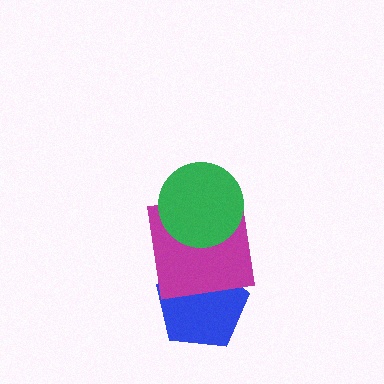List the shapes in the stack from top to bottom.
From top to bottom: the green circle, the magenta square, the blue pentagon.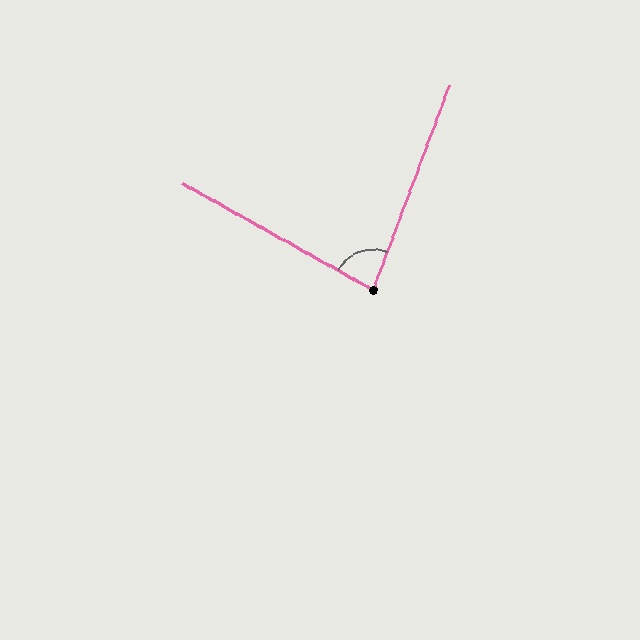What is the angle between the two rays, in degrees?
Approximately 81 degrees.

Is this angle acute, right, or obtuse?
It is acute.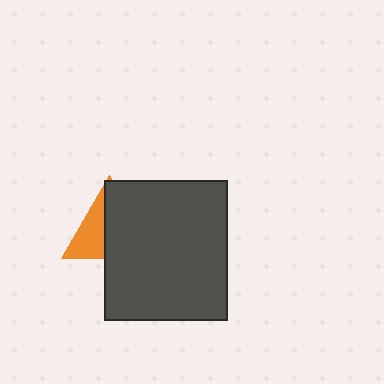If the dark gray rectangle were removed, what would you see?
You would see the complete orange triangle.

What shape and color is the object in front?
The object in front is a dark gray rectangle.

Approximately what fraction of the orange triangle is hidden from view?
Roughly 61% of the orange triangle is hidden behind the dark gray rectangle.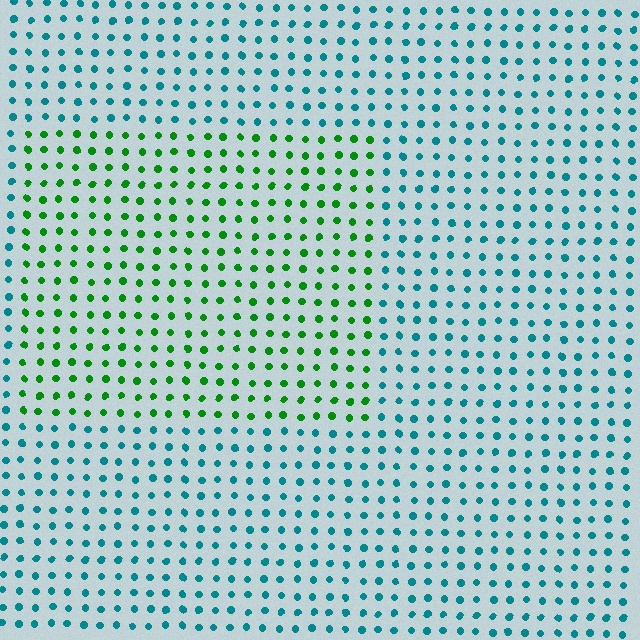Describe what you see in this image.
The image is filled with small teal elements in a uniform arrangement. A rectangle-shaped region is visible where the elements are tinted to a slightly different hue, forming a subtle color boundary.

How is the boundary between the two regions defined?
The boundary is defined purely by a slight shift in hue (about 58 degrees). Spacing, size, and orientation are identical on both sides.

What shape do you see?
I see a rectangle.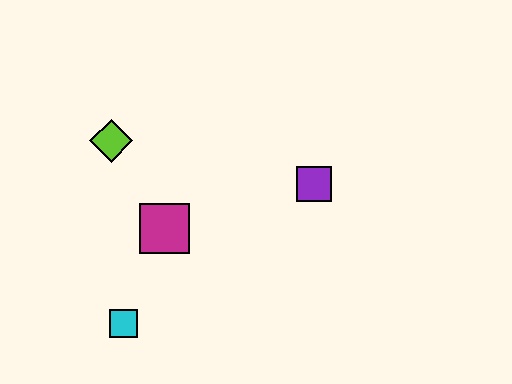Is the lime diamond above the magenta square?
Yes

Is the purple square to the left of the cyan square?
No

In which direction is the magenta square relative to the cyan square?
The magenta square is above the cyan square.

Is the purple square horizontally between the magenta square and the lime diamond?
No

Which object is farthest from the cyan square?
The purple square is farthest from the cyan square.